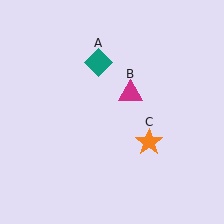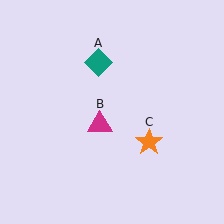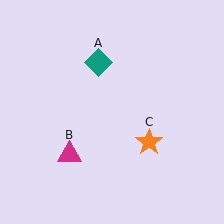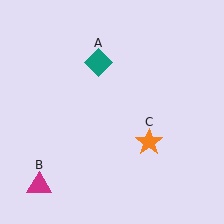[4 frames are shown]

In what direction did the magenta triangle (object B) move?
The magenta triangle (object B) moved down and to the left.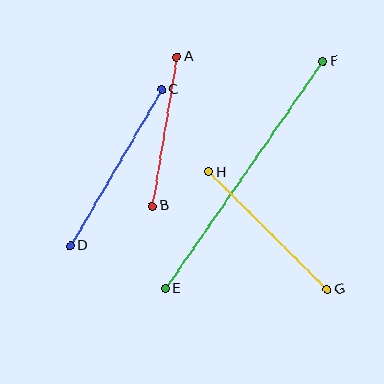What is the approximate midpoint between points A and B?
The midpoint is at approximately (165, 131) pixels.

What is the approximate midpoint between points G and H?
The midpoint is at approximately (268, 231) pixels.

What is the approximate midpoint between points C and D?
The midpoint is at approximately (116, 168) pixels.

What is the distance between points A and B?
The distance is approximately 151 pixels.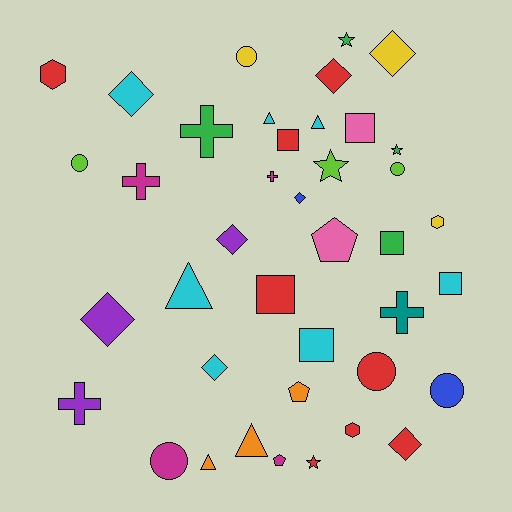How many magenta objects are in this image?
There are 4 magenta objects.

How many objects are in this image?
There are 40 objects.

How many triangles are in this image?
There are 5 triangles.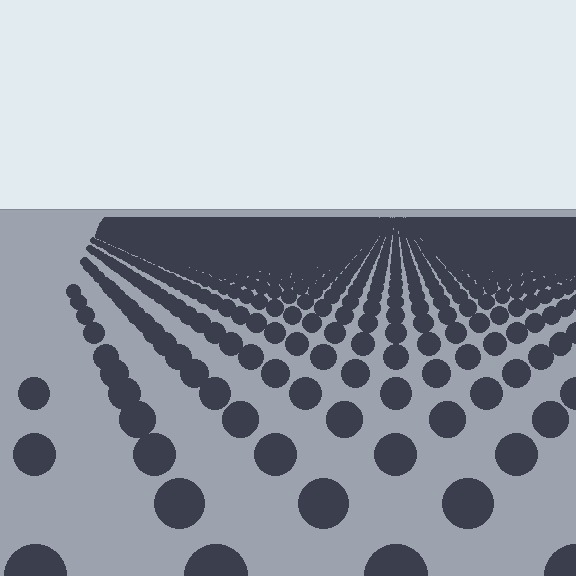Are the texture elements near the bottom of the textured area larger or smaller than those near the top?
Larger. Near the bottom, elements are closer to the viewer and appear at a bigger on-screen size.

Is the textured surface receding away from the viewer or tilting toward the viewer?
The surface is receding away from the viewer. Texture elements get smaller and denser toward the top.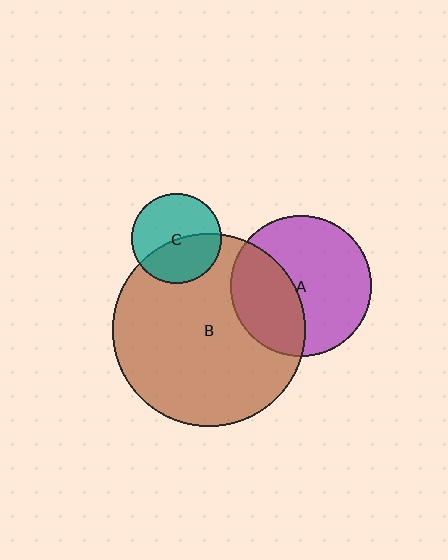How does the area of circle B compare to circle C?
Approximately 4.6 times.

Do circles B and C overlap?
Yes.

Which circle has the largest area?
Circle B (brown).